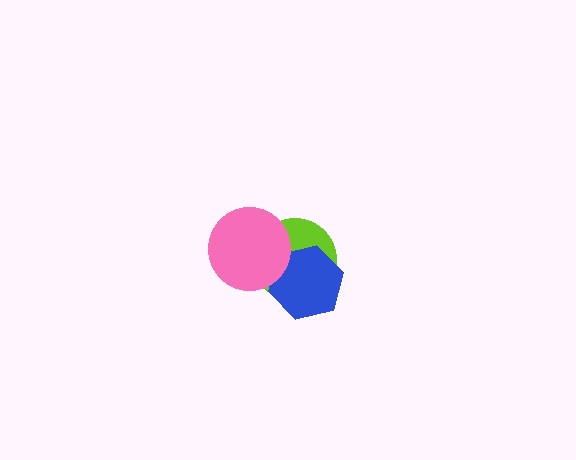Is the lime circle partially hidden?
Yes, it is partially covered by another shape.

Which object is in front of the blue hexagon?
The pink circle is in front of the blue hexagon.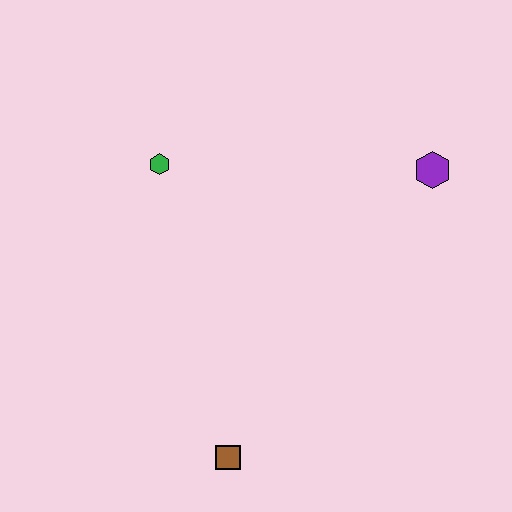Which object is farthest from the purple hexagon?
The brown square is farthest from the purple hexagon.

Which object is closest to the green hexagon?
The purple hexagon is closest to the green hexagon.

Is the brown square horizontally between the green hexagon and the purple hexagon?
Yes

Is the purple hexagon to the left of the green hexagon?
No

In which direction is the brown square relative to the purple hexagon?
The brown square is below the purple hexagon.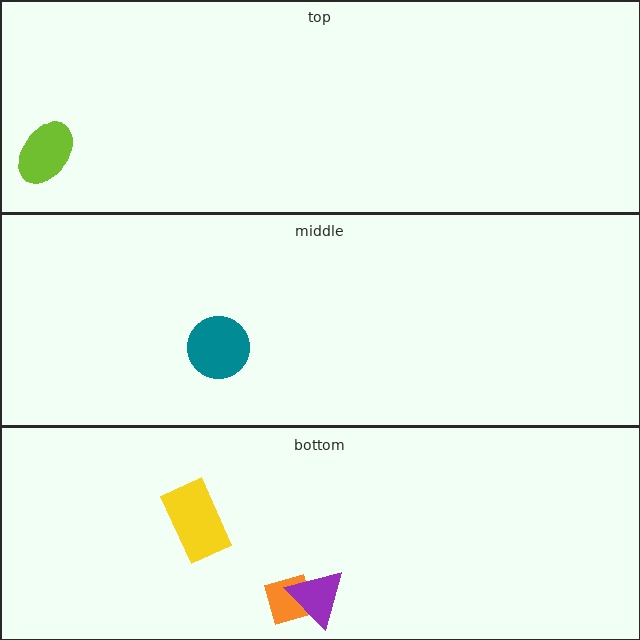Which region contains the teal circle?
The middle region.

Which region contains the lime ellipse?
The top region.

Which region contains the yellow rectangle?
The bottom region.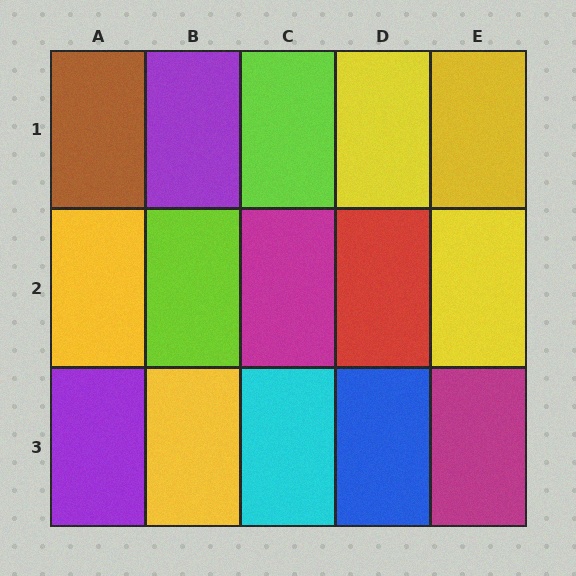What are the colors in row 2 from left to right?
Yellow, lime, magenta, red, yellow.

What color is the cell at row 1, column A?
Brown.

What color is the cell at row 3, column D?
Blue.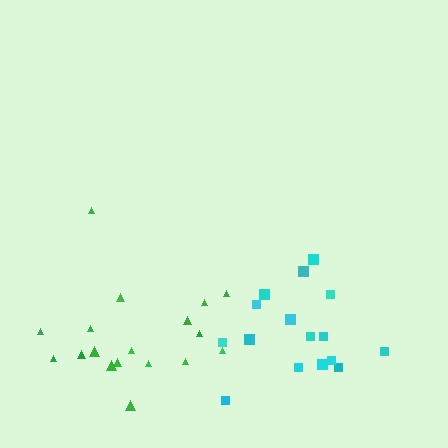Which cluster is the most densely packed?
Cyan.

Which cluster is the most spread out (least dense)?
Green.